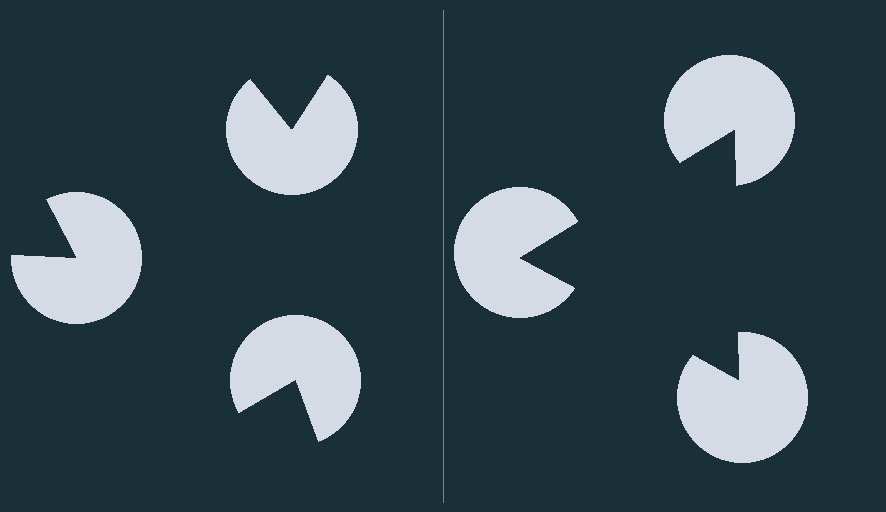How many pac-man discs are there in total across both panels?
6 — 3 on each side.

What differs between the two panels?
The pac-man discs are positioned identically on both sides; only the wedge orientations differ. On the right they align to a triangle; on the left they are misaligned.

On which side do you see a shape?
An illusory triangle appears on the right side. On the left side the wedge cuts are rotated, so no coherent shape forms.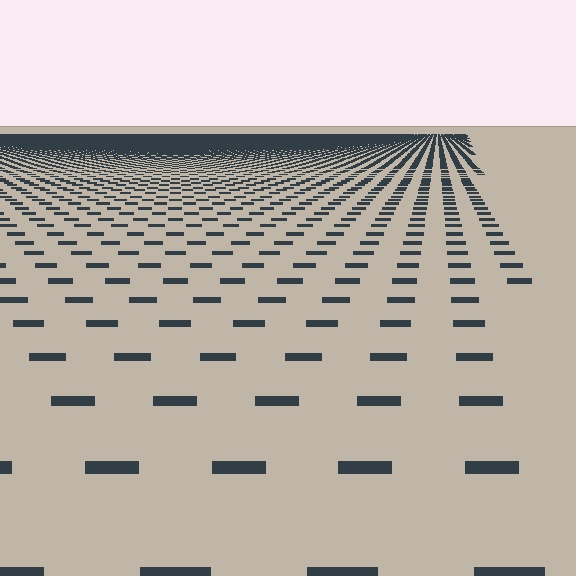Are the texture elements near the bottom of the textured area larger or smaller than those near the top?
Larger. Near the bottom, elements are closer to the viewer and appear at a bigger on-screen size.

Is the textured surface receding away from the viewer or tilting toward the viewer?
The surface is receding away from the viewer. Texture elements get smaller and denser toward the top.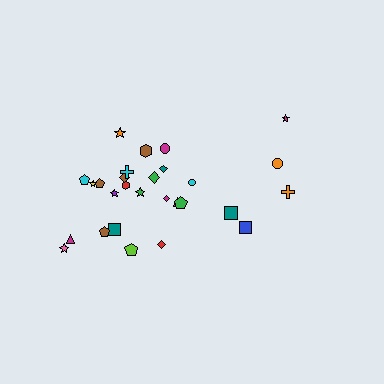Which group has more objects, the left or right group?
The left group.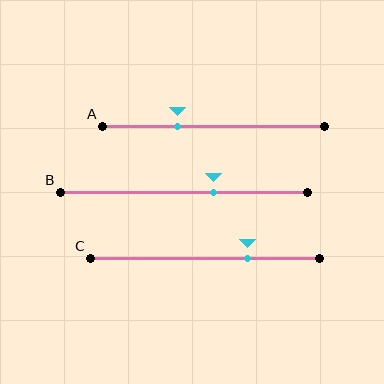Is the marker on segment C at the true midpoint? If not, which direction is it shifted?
No, the marker on segment C is shifted to the right by about 19% of the segment length.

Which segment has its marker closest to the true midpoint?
Segment B has its marker closest to the true midpoint.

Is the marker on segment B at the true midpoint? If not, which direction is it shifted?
No, the marker on segment B is shifted to the right by about 12% of the segment length.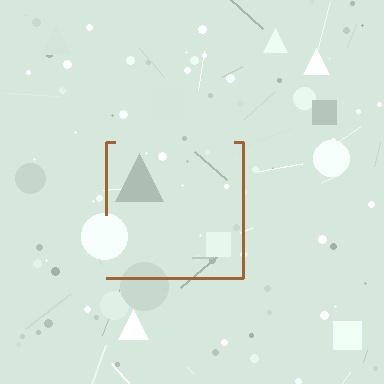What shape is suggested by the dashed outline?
The dashed outline suggests a square.